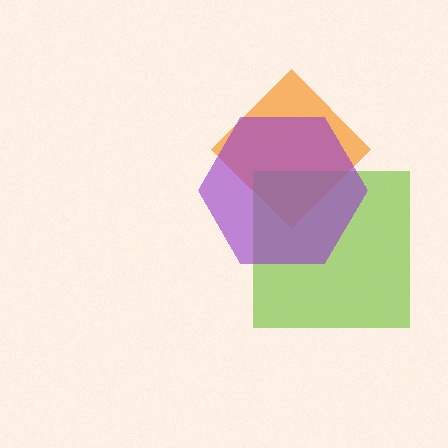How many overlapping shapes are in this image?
There are 3 overlapping shapes in the image.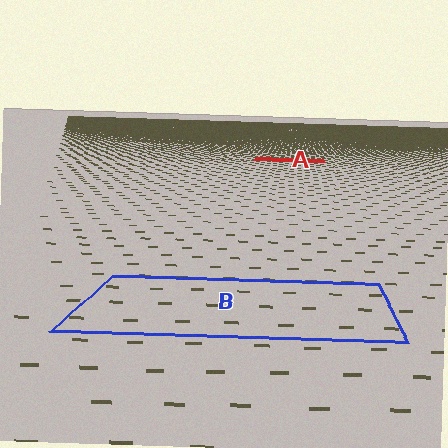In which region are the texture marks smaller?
The texture marks are smaller in region A, because it is farther away.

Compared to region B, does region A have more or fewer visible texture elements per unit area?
Region A has more texture elements per unit area — they are packed more densely because it is farther away.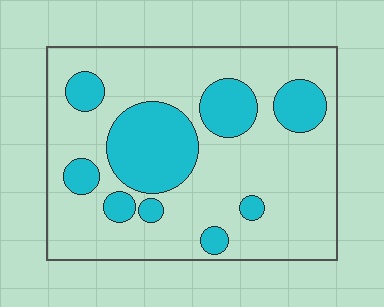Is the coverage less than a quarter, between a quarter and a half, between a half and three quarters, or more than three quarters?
Between a quarter and a half.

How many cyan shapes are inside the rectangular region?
9.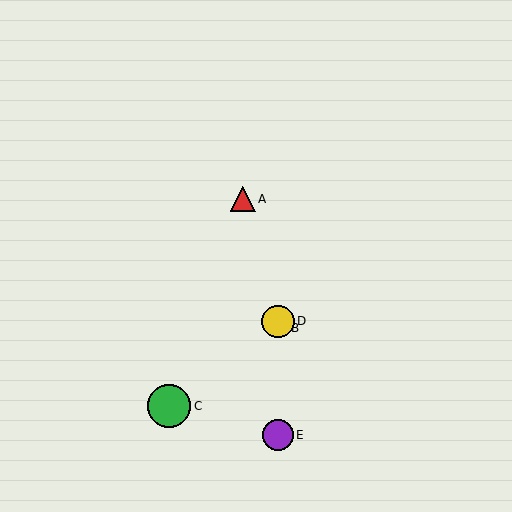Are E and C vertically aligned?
No, E is at x≈278 and C is at x≈169.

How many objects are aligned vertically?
3 objects (B, D, E) are aligned vertically.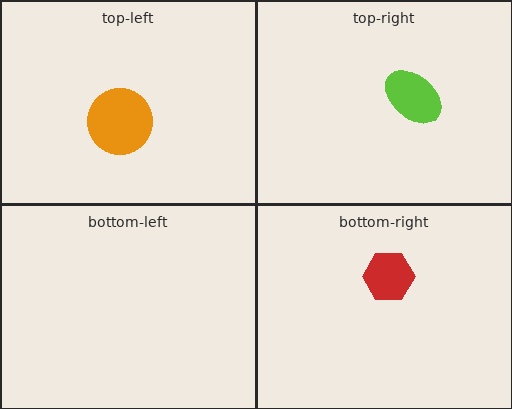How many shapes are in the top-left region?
1.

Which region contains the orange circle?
The top-left region.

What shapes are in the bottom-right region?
The red hexagon.